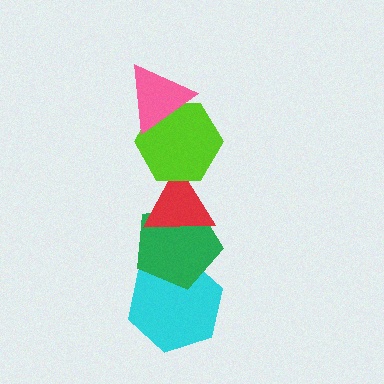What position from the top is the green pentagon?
The green pentagon is 4th from the top.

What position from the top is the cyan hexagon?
The cyan hexagon is 5th from the top.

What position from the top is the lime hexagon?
The lime hexagon is 2nd from the top.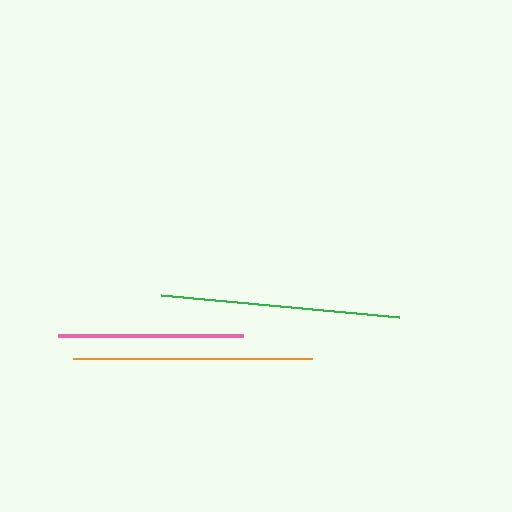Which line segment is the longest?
The green line is the longest at approximately 240 pixels.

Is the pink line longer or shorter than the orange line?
The orange line is longer than the pink line.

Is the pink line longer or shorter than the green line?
The green line is longer than the pink line.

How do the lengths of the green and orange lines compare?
The green and orange lines are approximately the same length.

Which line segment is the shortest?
The pink line is the shortest at approximately 185 pixels.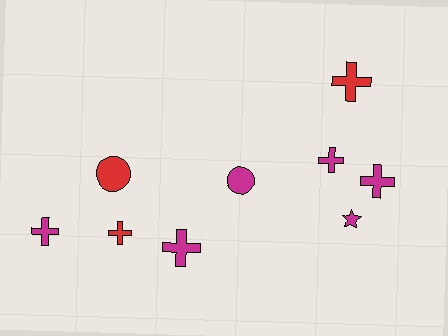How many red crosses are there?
There are 2 red crosses.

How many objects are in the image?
There are 9 objects.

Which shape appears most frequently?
Cross, with 6 objects.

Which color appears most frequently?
Magenta, with 6 objects.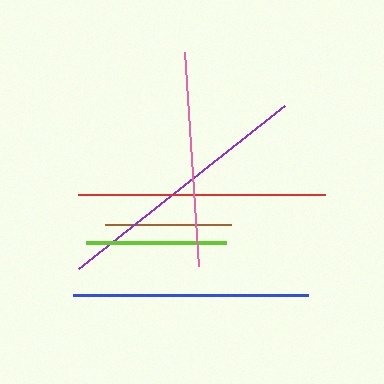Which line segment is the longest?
The purple line is the longest at approximately 262 pixels.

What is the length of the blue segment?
The blue segment is approximately 235 pixels long.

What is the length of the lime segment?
The lime segment is approximately 140 pixels long.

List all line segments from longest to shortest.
From longest to shortest: purple, red, blue, pink, lime, brown.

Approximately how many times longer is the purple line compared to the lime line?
The purple line is approximately 1.9 times the length of the lime line.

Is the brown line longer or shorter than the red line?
The red line is longer than the brown line.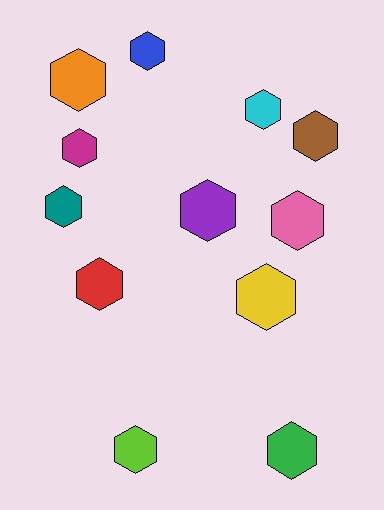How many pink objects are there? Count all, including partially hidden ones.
There is 1 pink object.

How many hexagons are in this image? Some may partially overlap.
There are 12 hexagons.